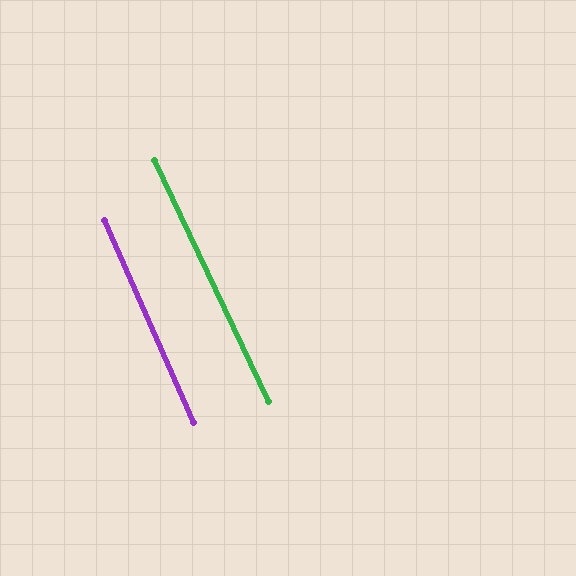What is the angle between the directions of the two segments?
Approximately 2 degrees.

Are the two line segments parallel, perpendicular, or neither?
Parallel — their directions differ by only 1.6°.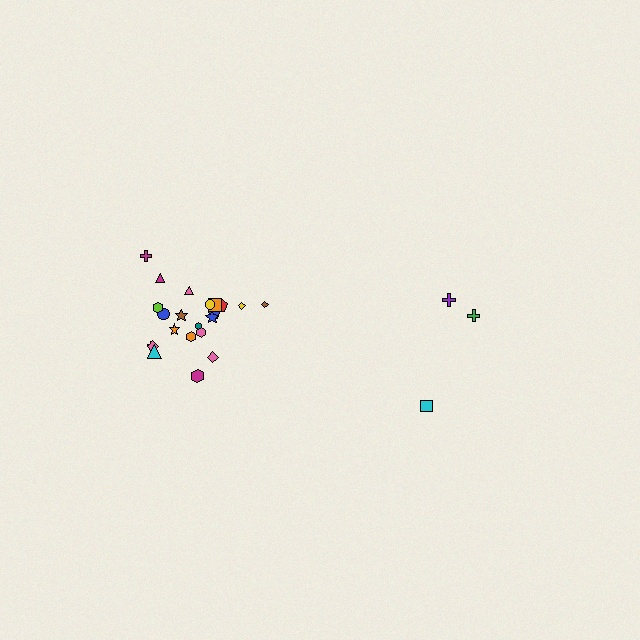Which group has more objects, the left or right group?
The left group.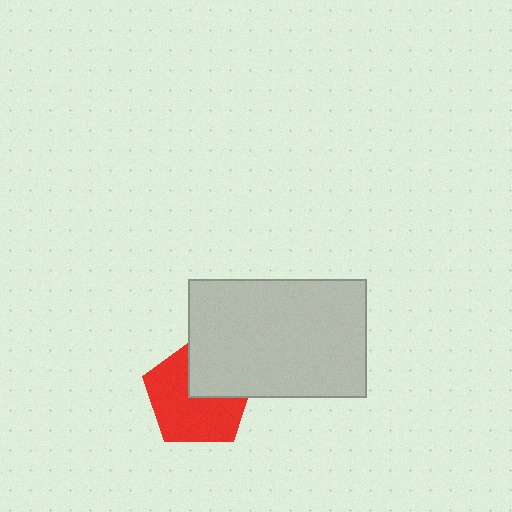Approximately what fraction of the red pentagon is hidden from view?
Roughly 35% of the red pentagon is hidden behind the light gray rectangle.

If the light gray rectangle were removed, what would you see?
You would see the complete red pentagon.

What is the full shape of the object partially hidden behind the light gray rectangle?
The partially hidden object is a red pentagon.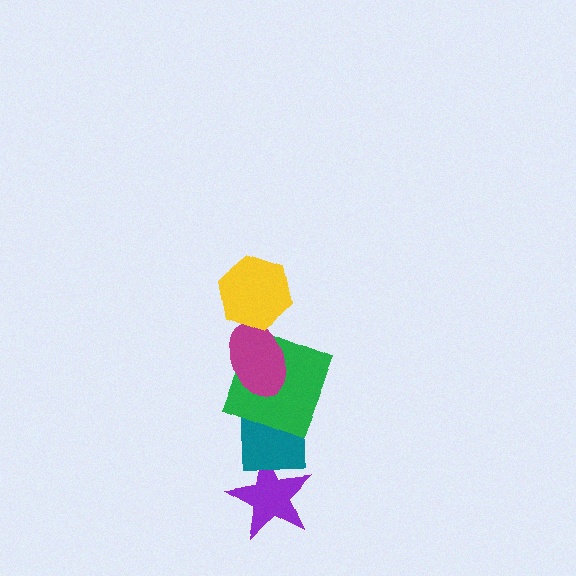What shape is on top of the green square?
The magenta ellipse is on top of the green square.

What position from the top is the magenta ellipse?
The magenta ellipse is 2nd from the top.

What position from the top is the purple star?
The purple star is 5th from the top.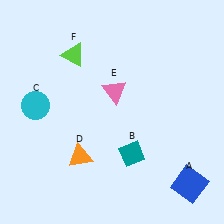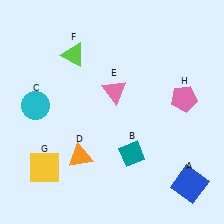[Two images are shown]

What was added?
A yellow square (G), a pink pentagon (H) were added in Image 2.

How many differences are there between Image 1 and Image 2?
There are 2 differences between the two images.